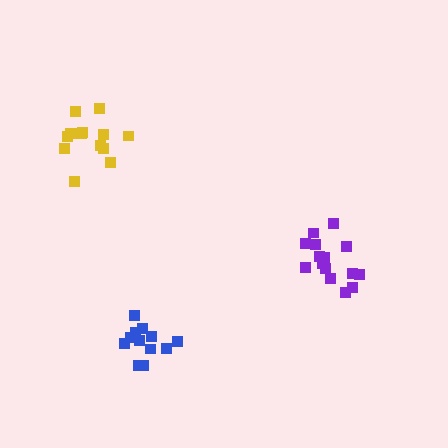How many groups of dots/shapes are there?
There are 3 groups.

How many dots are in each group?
Group 1: 15 dots, Group 2: 12 dots, Group 3: 13 dots (40 total).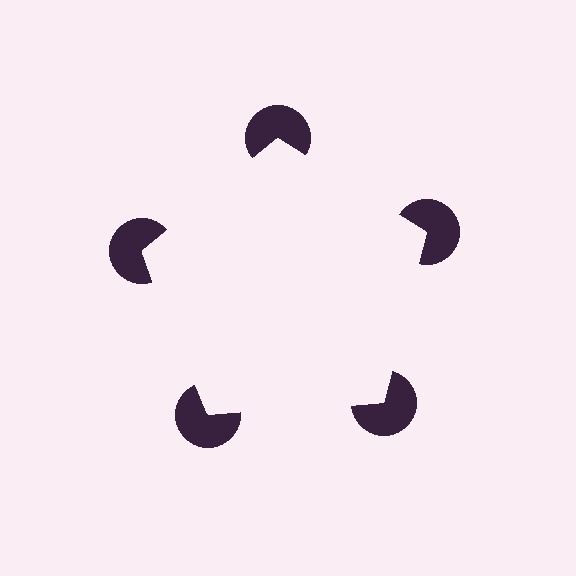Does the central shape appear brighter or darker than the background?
It typically appears slightly brighter than the background, even though no actual brightness change is drawn.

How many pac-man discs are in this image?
There are 5 — one at each vertex of the illusory pentagon.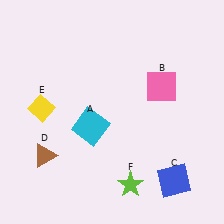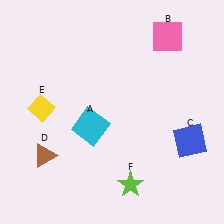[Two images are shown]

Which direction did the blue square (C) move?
The blue square (C) moved up.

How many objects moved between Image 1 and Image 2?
2 objects moved between the two images.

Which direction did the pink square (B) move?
The pink square (B) moved up.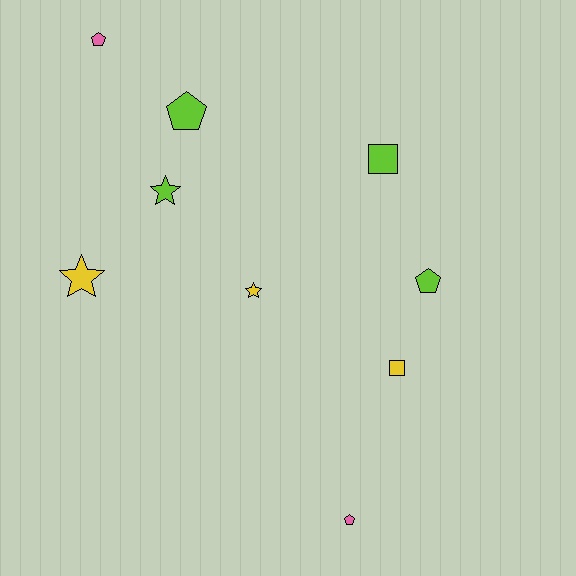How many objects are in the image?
There are 9 objects.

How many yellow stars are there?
There are 2 yellow stars.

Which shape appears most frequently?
Pentagon, with 4 objects.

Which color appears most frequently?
Lime, with 4 objects.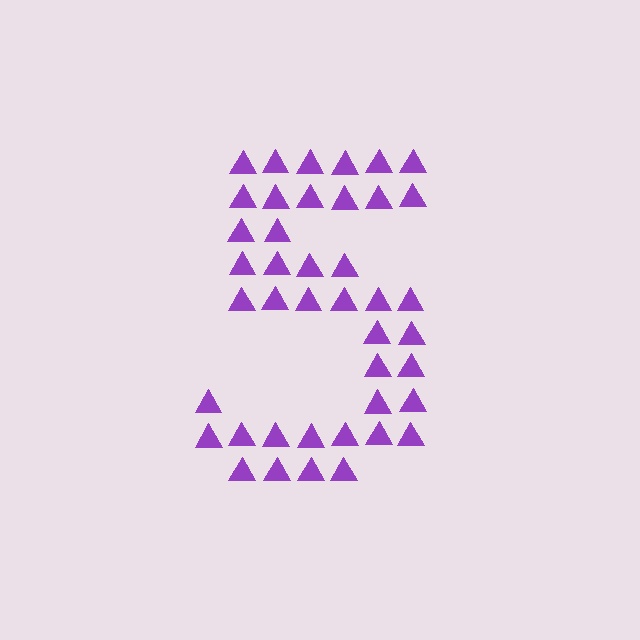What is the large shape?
The large shape is the digit 5.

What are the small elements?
The small elements are triangles.